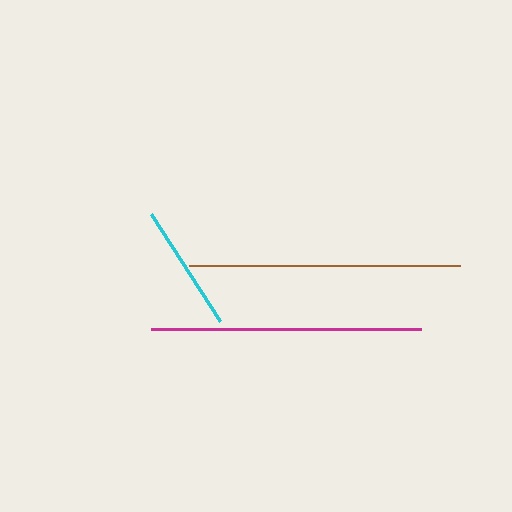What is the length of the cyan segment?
The cyan segment is approximately 128 pixels long.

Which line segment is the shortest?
The cyan line is the shortest at approximately 128 pixels.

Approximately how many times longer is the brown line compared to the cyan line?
The brown line is approximately 2.1 times the length of the cyan line.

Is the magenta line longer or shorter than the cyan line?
The magenta line is longer than the cyan line.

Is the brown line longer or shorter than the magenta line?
The brown line is longer than the magenta line.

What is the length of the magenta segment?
The magenta segment is approximately 269 pixels long.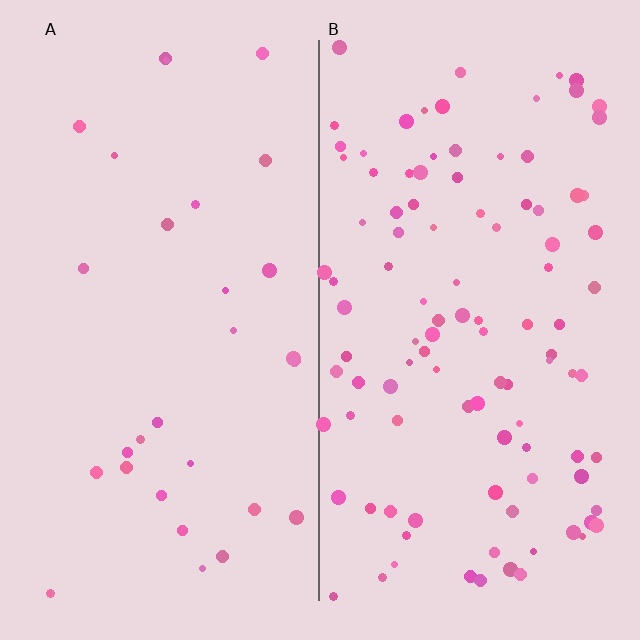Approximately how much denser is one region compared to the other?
Approximately 3.6× — region B over region A.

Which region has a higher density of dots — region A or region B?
B (the right).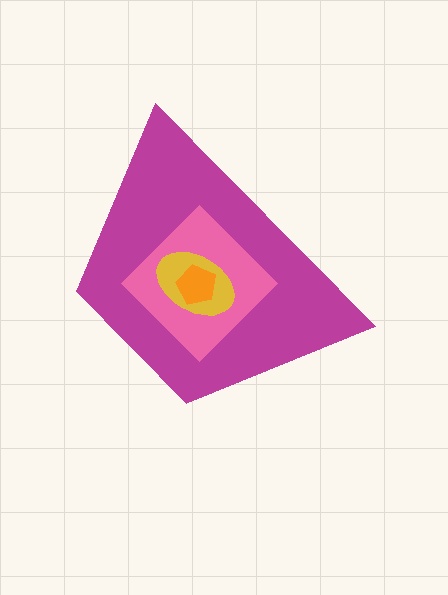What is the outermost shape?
The magenta trapezoid.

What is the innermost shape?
The orange pentagon.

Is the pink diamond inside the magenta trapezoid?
Yes.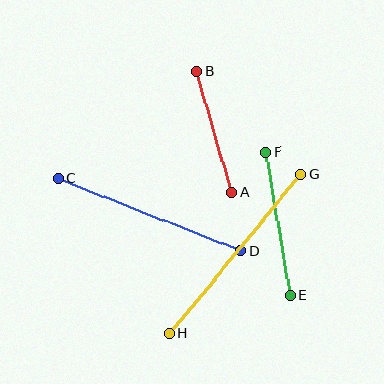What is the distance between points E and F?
The distance is approximately 146 pixels.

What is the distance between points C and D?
The distance is approximately 197 pixels.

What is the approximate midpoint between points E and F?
The midpoint is at approximately (278, 224) pixels.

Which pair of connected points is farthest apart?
Points G and H are farthest apart.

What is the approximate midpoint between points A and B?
The midpoint is at approximately (214, 132) pixels.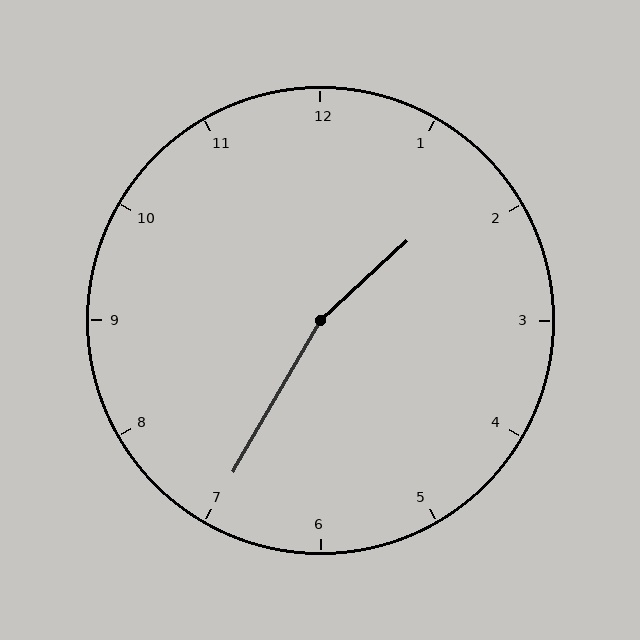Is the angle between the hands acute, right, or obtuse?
It is obtuse.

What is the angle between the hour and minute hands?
Approximately 162 degrees.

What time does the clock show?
1:35.